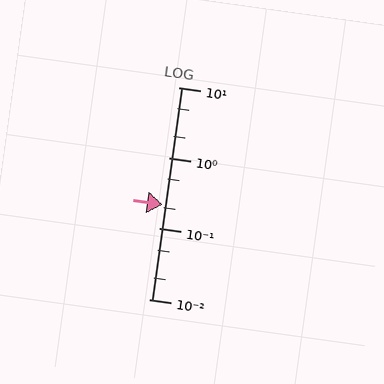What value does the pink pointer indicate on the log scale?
The pointer indicates approximately 0.22.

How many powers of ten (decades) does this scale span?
The scale spans 3 decades, from 0.01 to 10.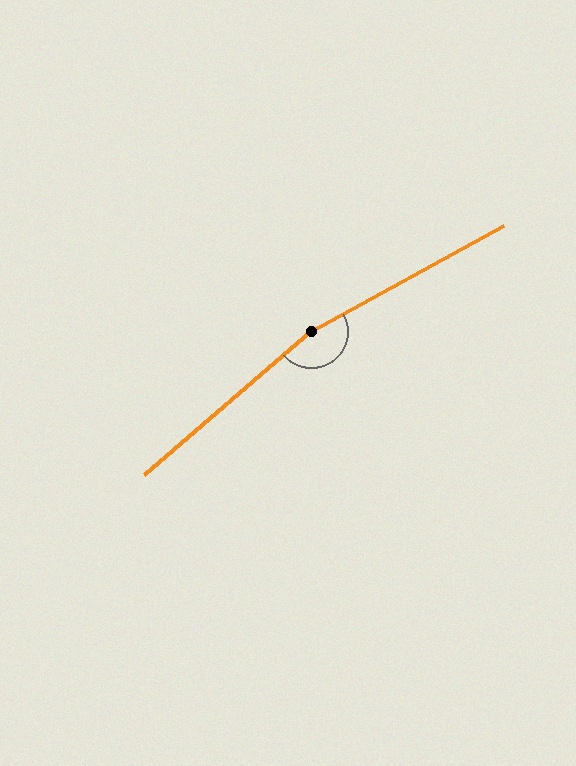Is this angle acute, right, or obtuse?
It is obtuse.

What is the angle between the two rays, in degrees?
Approximately 168 degrees.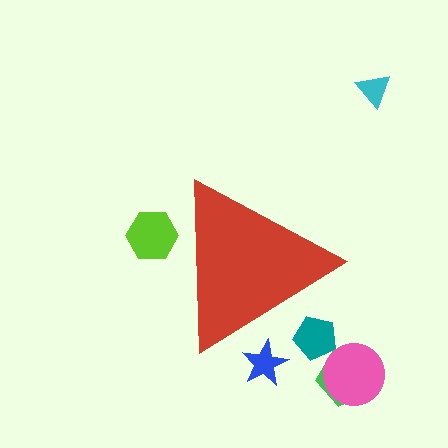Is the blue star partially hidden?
Yes, the blue star is partially hidden behind the red triangle.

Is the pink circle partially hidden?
No, the pink circle is fully visible.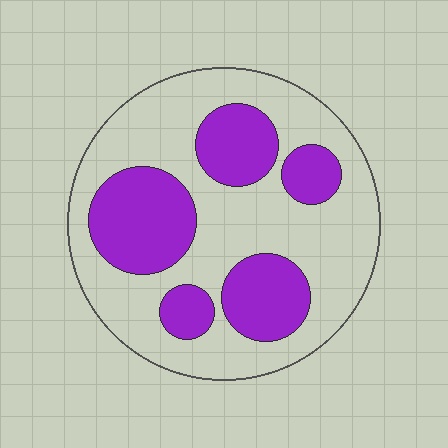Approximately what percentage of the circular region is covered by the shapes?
Approximately 35%.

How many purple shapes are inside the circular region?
5.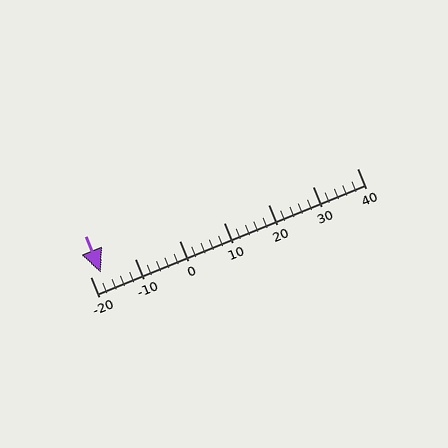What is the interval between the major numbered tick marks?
The major tick marks are spaced 10 units apart.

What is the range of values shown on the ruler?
The ruler shows values from -20 to 40.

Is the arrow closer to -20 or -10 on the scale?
The arrow is closer to -20.